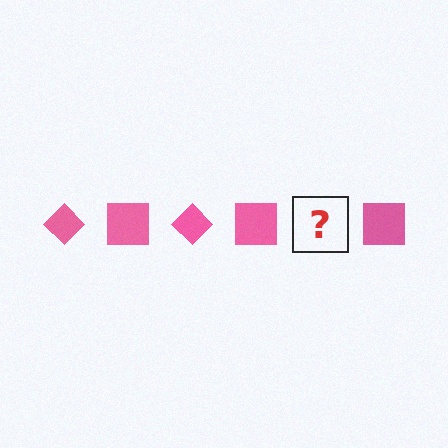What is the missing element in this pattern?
The missing element is a pink diamond.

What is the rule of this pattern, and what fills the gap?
The rule is that the pattern cycles through diamond, square shapes in pink. The gap should be filled with a pink diamond.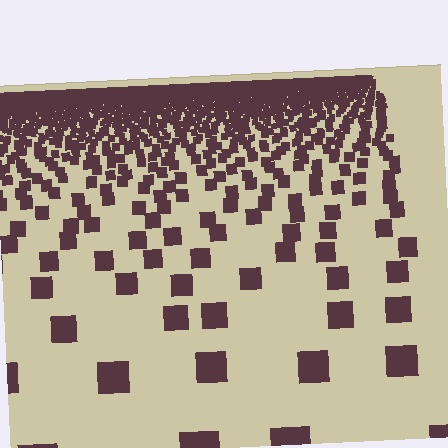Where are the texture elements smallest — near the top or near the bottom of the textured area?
Near the top.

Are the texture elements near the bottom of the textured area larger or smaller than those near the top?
Larger. Near the bottom, elements are closer to the viewer and appear at a bigger on-screen size.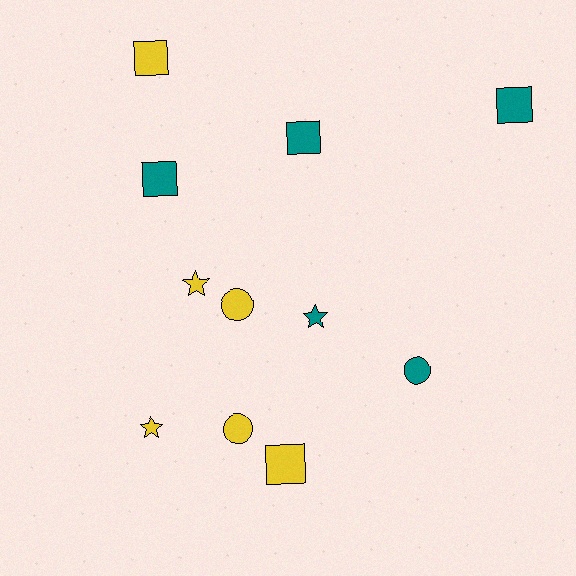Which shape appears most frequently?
Square, with 5 objects.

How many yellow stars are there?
There are 2 yellow stars.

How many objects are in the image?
There are 11 objects.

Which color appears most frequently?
Yellow, with 6 objects.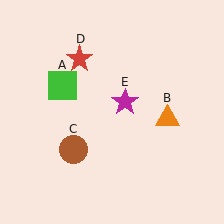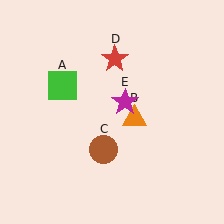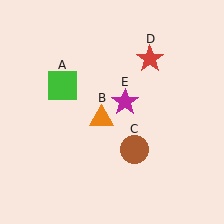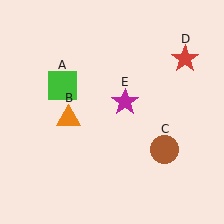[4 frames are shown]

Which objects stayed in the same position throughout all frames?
Green square (object A) and magenta star (object E) remained stationary.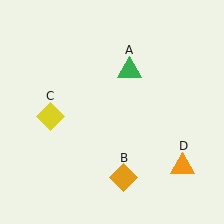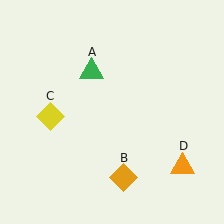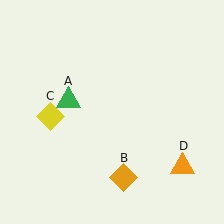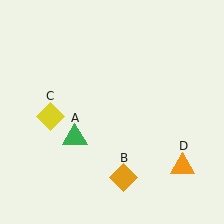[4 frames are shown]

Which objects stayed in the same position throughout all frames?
Orange diamond (object B) and yellow diamond (object C) and orange triangle (object D) remained stationary.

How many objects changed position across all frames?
1 object changed position: green triangle (object A).